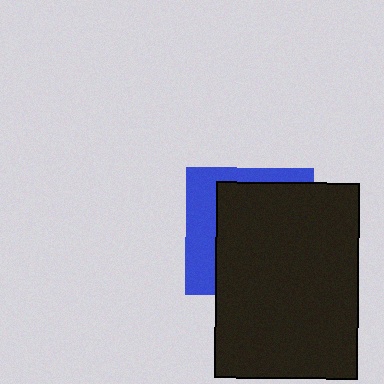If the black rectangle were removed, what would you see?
You would see the complete blue square.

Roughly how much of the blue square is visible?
A small part of it is visible (roughly 32%).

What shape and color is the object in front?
The object in front is a black rectangle.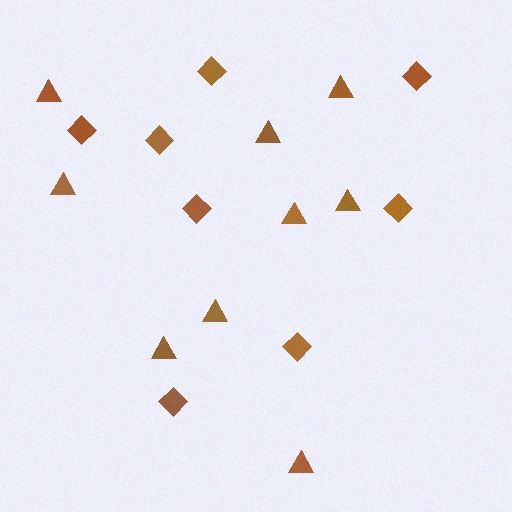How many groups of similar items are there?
There are 2 groups: one group of triangles (9) and one group of diamonds (8).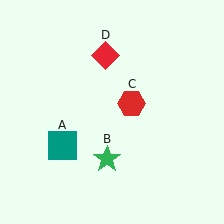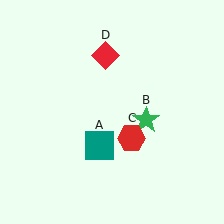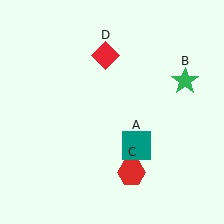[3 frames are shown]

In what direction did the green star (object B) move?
The green star (object B) moved up and to the right.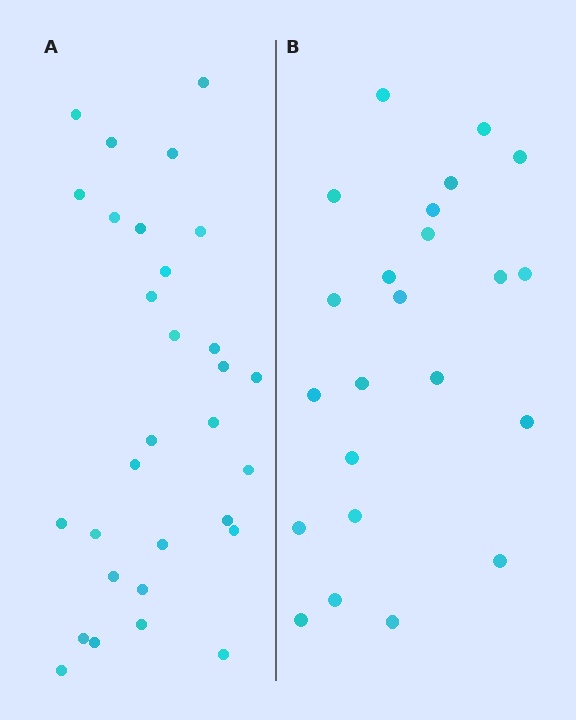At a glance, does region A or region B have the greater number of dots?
Region A (the left region) has more dots.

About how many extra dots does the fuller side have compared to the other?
Region A has roughly 8 or so more dots than region B.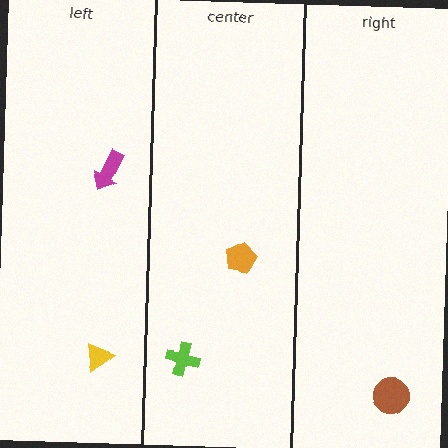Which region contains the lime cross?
The center region.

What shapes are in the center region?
The orange pentagon, the lime cross.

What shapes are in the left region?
The yellow triangle, the magenta arrow.